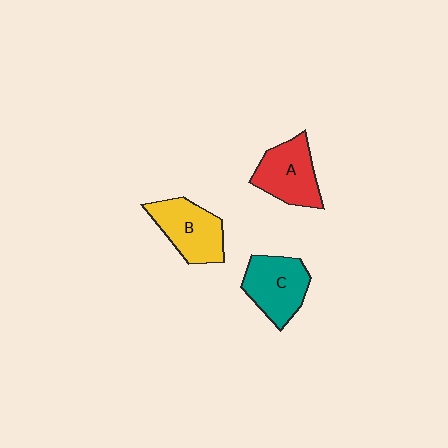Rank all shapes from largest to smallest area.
From largest to smallest: B (yellow), C (teal), A (red).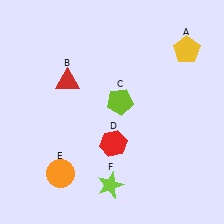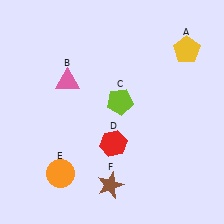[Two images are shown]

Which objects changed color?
B changed from red to pink. F changed from lime to brown.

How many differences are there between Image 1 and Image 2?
There are 2 differences between the two images.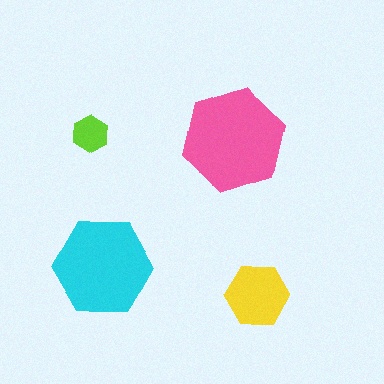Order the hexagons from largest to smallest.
the pink one, the cyan one, the yellow one, the lime one.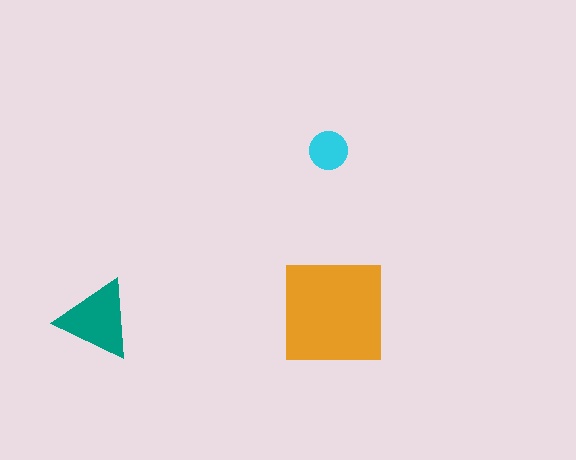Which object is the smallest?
The cyan circle.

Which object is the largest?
The orange square.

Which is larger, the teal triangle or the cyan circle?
The teal triangle.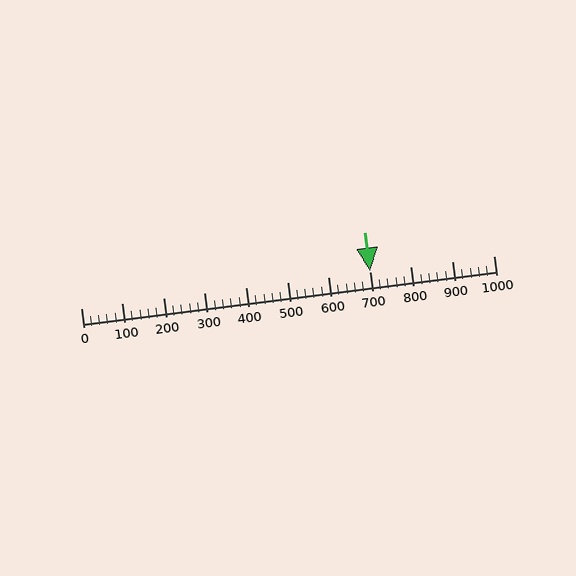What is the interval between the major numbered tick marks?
The major tick marks are spaced 100 units apart.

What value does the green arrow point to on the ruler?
The green arrow points to approximately 700.